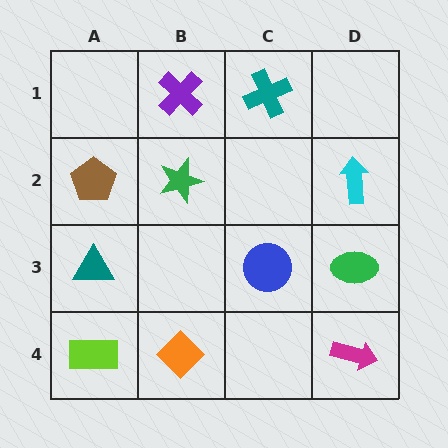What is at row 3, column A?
A teal triangle.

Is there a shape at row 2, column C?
No, that cell is empty.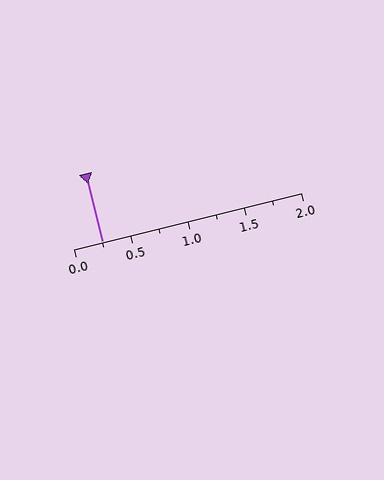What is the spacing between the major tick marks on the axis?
The major ticks are spaced 0.5 apart.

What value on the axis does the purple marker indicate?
The marker indicates approximately 0.25.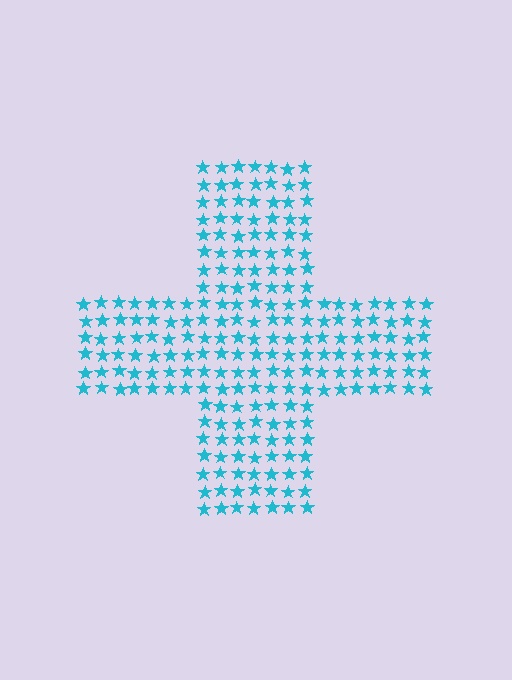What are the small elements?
The small elements are stars.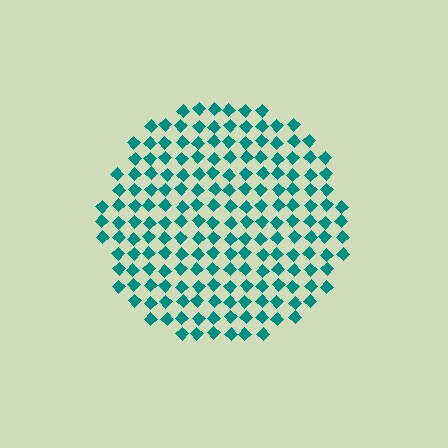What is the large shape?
The large shape is a circle.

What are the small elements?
The small elements are diamonds.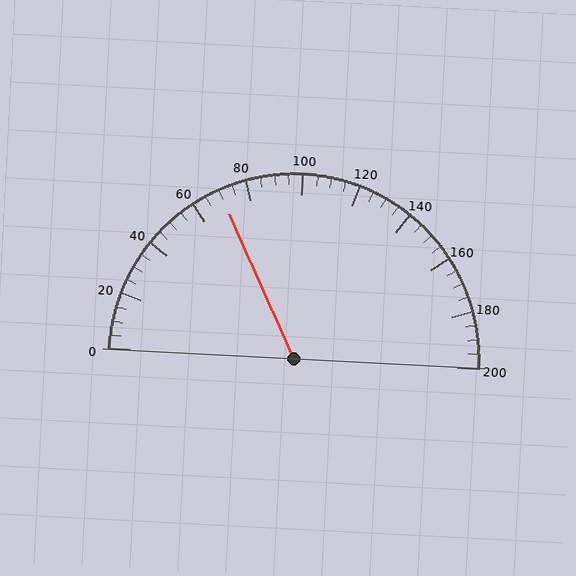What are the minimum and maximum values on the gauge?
The gauge ranges from 0 to 200.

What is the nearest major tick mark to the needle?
The nearest major tick mark is 80.